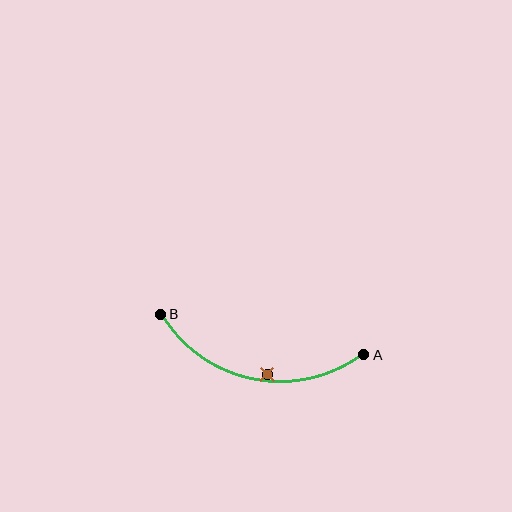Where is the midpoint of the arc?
The arc midpoint is the point on the curve farthest from the straight line joining A and B. It sits below that line.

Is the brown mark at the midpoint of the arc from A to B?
No — the brown mark does not lie on the arc at all. It sits slightly inside the curve.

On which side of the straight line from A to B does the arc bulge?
The arc bulges below the straight line connecting A and B.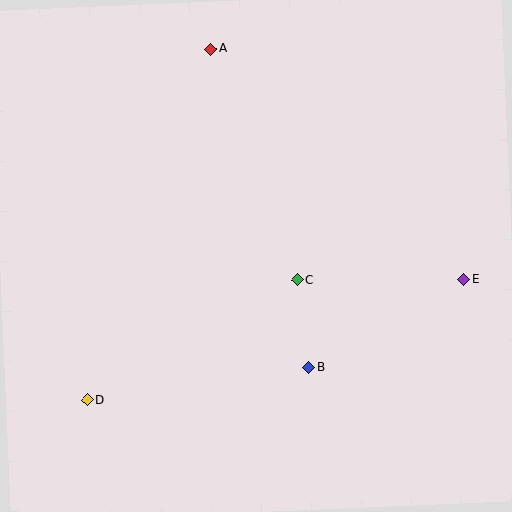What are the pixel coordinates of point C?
Point C is at (297, 280).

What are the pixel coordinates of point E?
Point E is at (464, 280).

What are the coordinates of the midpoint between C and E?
The midpoint between C and E is at (381, 280).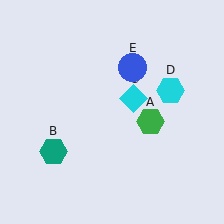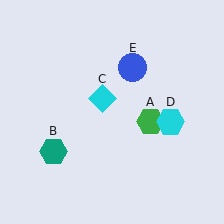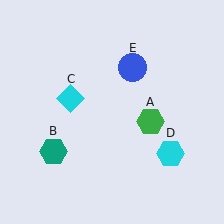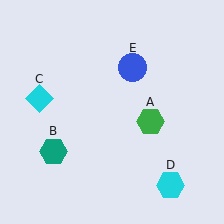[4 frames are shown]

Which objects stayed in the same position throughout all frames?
Green hexagon (object A) and teal hexagon (object B) and blue circle (object E) remained stationary.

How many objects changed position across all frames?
2 objects changed position: cyan diamond (object C), cyan hexagon (object D).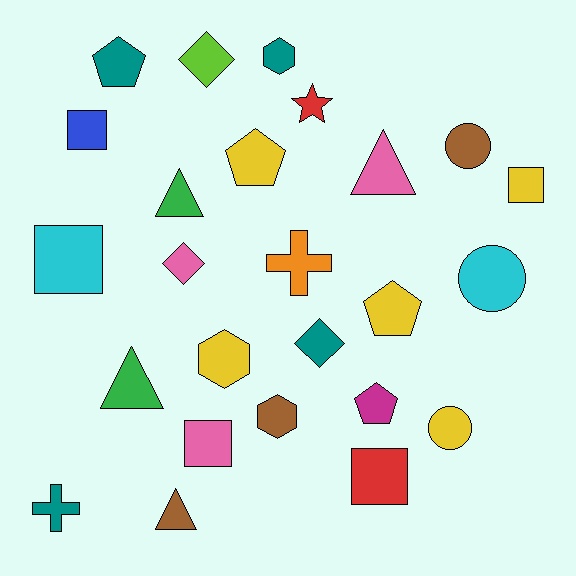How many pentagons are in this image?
There are 4 pentagons.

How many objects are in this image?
There are 25 objects.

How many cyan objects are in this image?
There are 2 cyan objects.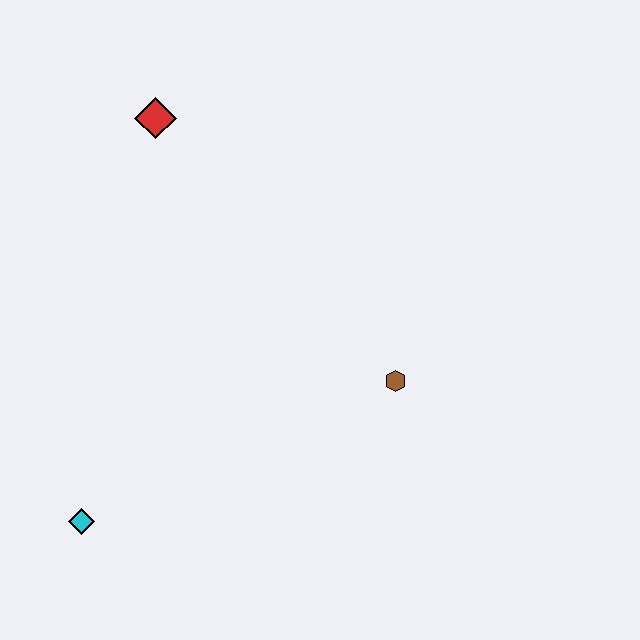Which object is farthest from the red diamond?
The cyan diamond is farthest from the red diamond.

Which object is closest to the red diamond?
The brown hexagon is closest to the red diamond.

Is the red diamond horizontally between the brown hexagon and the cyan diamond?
Yes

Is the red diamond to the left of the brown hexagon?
Yes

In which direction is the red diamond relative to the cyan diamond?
The red diamond is above the cyan diamond.